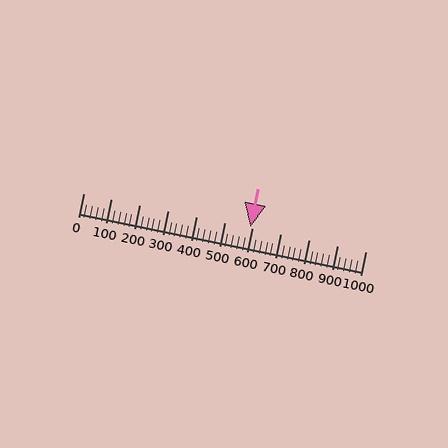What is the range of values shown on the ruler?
The ruler shows values from 0 to 1000.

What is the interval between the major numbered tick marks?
The major tick marks are spaced 100 units apart.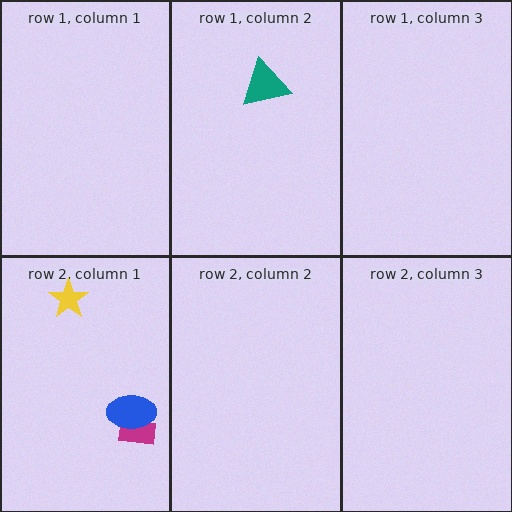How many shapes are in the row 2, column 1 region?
3.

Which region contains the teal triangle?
The row 1, column 2 region.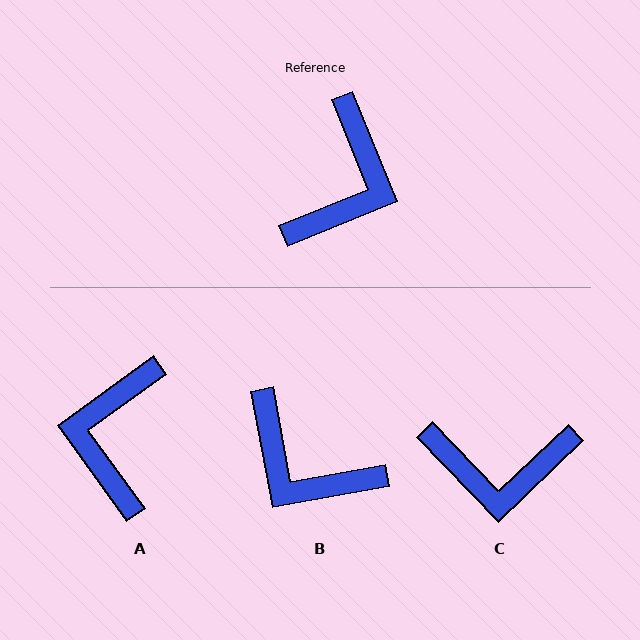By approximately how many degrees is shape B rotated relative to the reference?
Approximately 102 degrees clockwise.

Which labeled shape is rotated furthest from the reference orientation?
A, about 166 degrees away.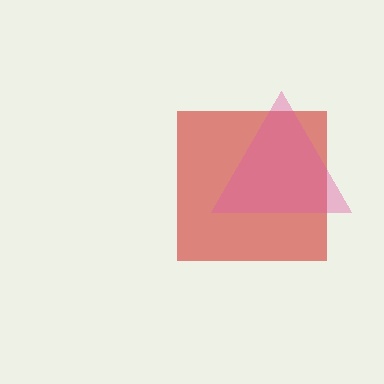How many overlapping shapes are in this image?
There are 2 overlapping shapes in the image.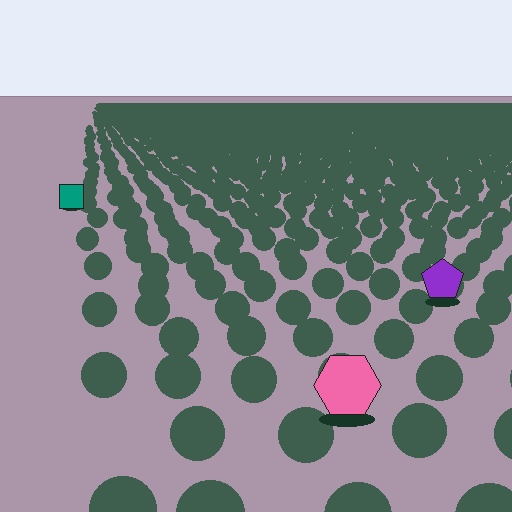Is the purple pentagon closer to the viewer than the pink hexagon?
No. The pink hexagon is closer — you can tell from the texture gradient: the ground texture is coarser near it.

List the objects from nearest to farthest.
From nearest to farthest: the pink hexagon, the purple pentagon, the teal square.